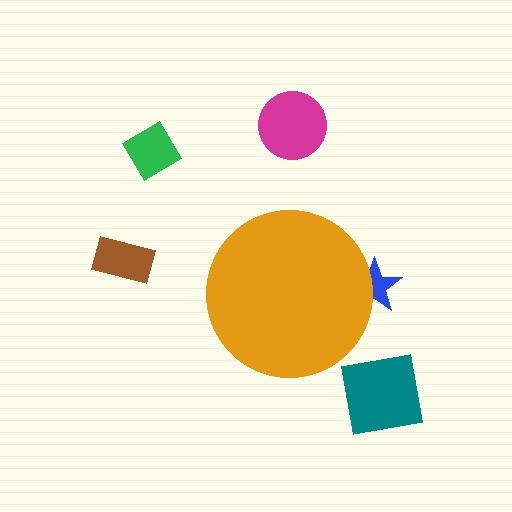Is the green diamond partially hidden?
No, the green diamond is fully visible.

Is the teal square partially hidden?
No, the teal square is fully visible.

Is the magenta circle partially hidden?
No, the magenta circle is fully visible.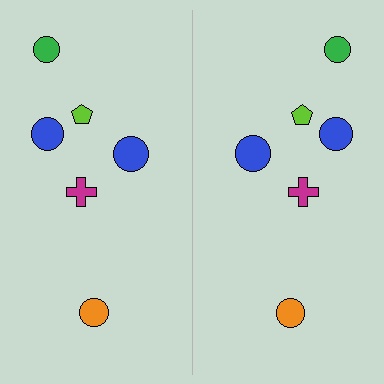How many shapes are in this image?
There are 12 shapes in this image.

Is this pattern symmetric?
Yes, this pattern has bilateral (reflection) symmetry.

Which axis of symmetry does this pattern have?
The pattern has a vertical axis of symmetry running through the center of the image.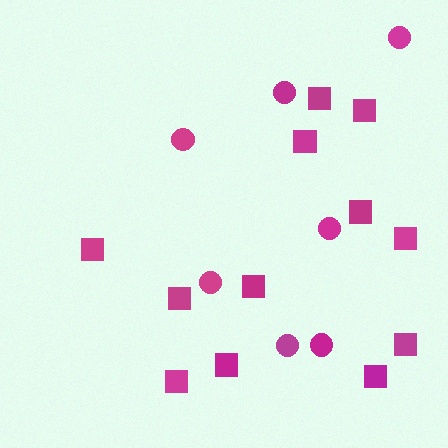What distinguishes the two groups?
There are 2 groups: one group of squares (12) and one group of circles (7).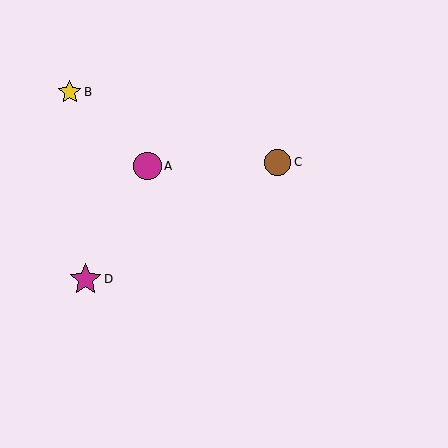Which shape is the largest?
The magenta star (labeled D) is the largest.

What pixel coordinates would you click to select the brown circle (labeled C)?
Click at (278, 162) to select the brown circle C.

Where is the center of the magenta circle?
The center of the magenta circle is at (147, 166).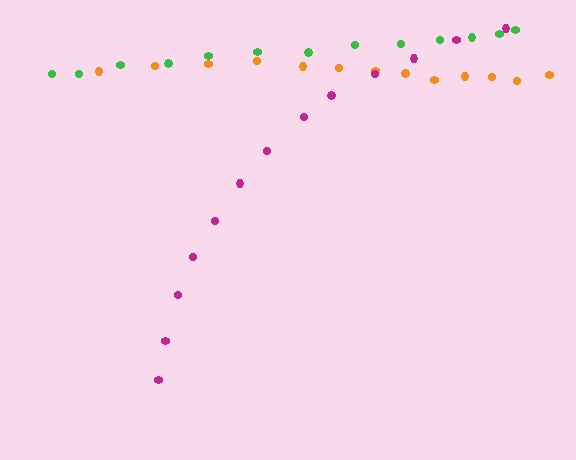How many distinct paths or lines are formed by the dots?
There are 3 distinct paths.